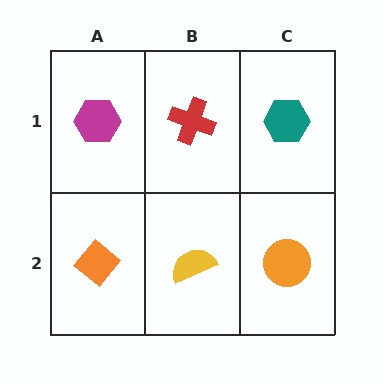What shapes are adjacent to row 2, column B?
A red cross (row 1, column B), an orange diamond (row 2, column A), an orange circle (row 2, column C).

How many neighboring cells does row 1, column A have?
2.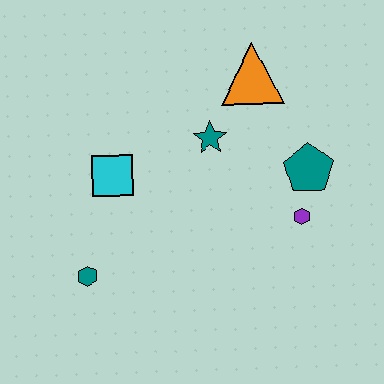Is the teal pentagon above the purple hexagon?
Yes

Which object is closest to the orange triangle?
The teal star is closest to the orange triangle.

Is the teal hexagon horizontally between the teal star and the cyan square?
No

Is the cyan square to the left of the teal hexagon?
No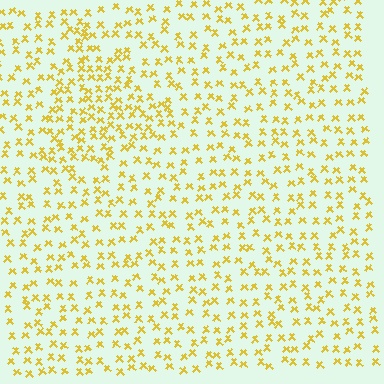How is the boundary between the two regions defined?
The boundary is defined by a change in element density (approximately 1.7x ratio). All elements are the same color, size, and shape.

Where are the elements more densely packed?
The elements are more densely packed inside the triangle boundary.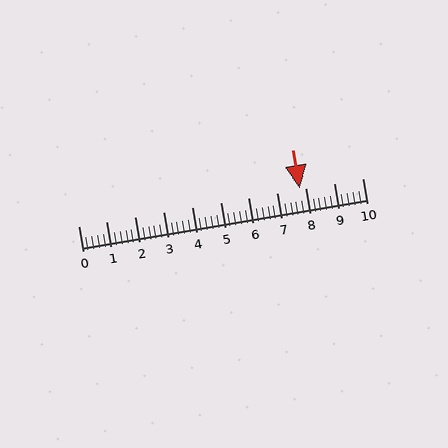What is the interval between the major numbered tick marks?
The major tick marks are spaced 1 units apart.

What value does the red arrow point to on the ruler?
The red arrow points to approximately 7.8.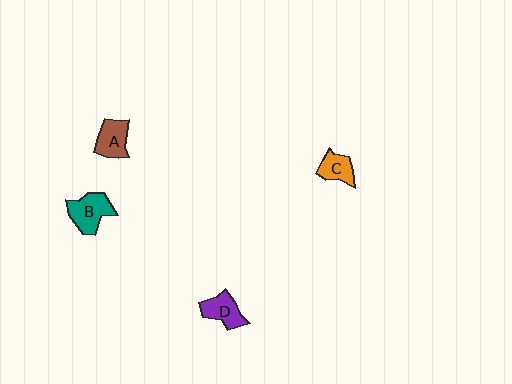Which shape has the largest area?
Shape B (teal).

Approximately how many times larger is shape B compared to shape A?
Approximately 1.2 times.